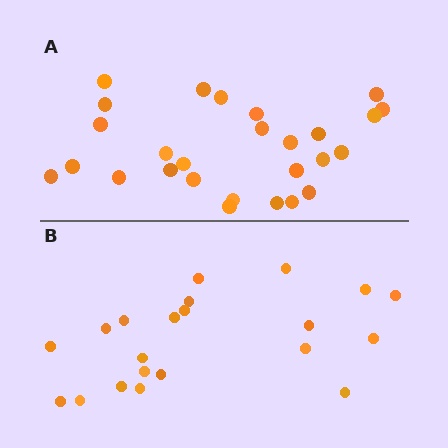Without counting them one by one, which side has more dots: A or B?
Region A (the top region) has more dots.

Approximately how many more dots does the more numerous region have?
Region A has about 6 more dots than region B.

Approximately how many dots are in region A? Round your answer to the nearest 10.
About 30 dots. (The exact count is 27, which rounds to 30.)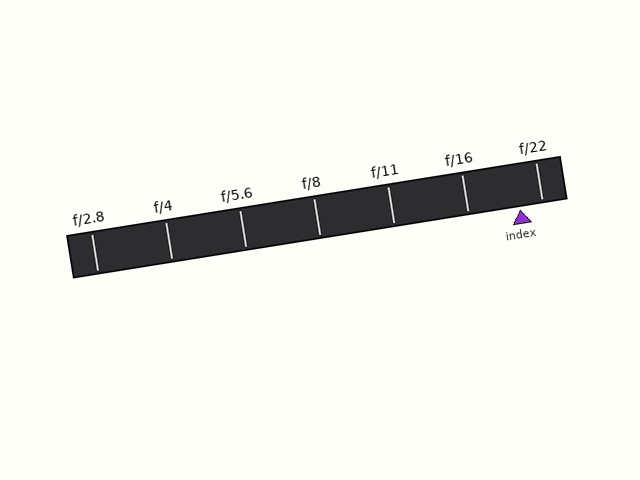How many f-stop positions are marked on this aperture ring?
There are 7 f-stop positions marked.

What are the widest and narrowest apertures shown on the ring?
The widest aperture shown is f/2.8 and the narrowest is f/22.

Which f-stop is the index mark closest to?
The index mark is closest to f/22.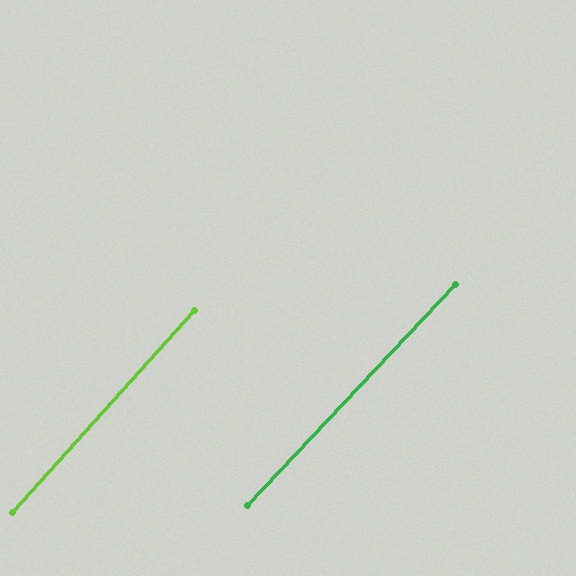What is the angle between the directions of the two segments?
Approximately 1 degree.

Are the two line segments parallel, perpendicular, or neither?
Parallel — their directions differ by only 1.3°.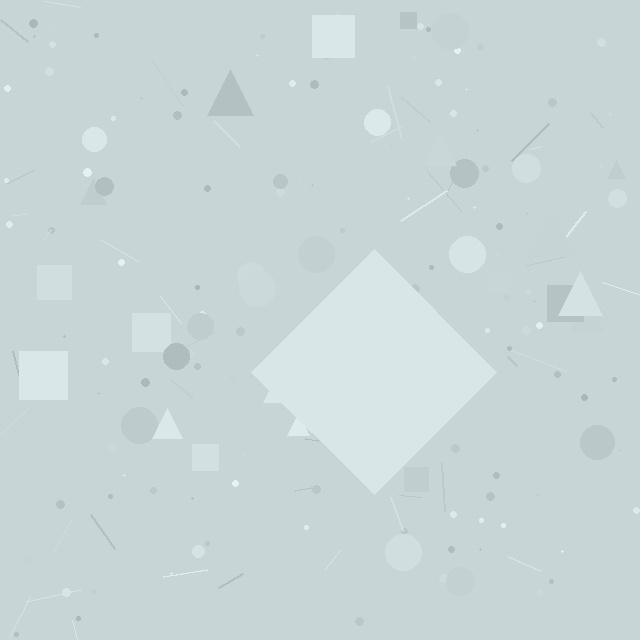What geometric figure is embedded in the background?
A diamond is embedded in the background.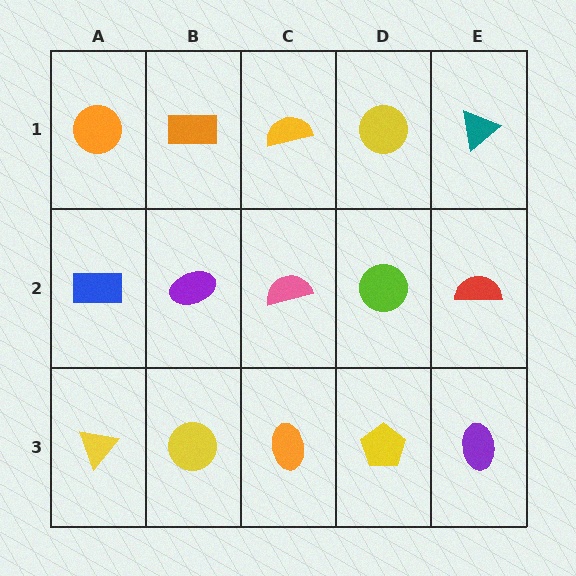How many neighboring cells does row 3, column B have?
3.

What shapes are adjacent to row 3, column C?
A pink semicircle (row 2, column C), a yellow circle (row 3, column B), a yellow pentagon (row 3, column D).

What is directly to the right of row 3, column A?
A yellow circle.